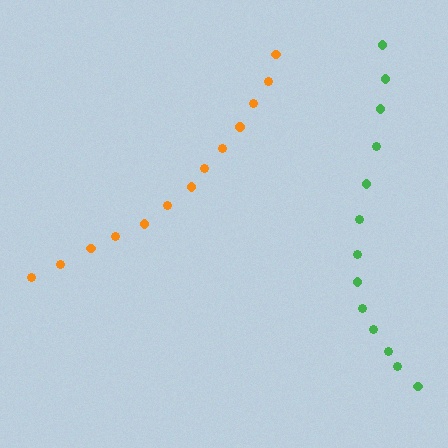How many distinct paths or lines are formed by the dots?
There are 2 distinct paths.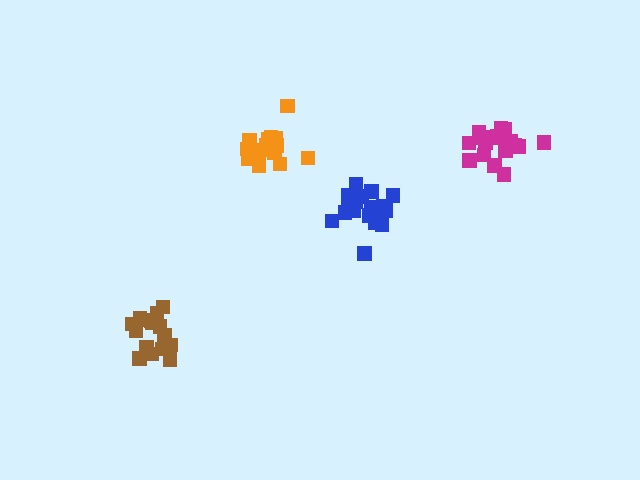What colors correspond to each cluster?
The clusters are colored: brown, orange, blue, magenta.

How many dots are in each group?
Group 1: 17 dots, Group 2: 17 dots, Group 3: 19 dots, Group 4: 20 dots (73 total).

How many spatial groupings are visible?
There are 4 spatial groupings.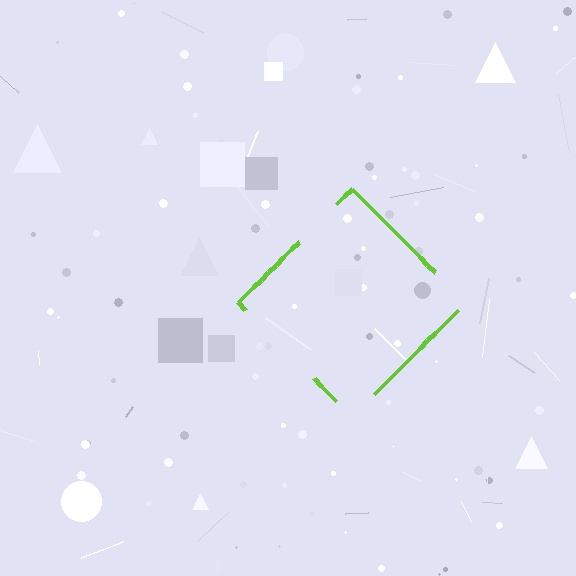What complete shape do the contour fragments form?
The contour fragments form a diamond.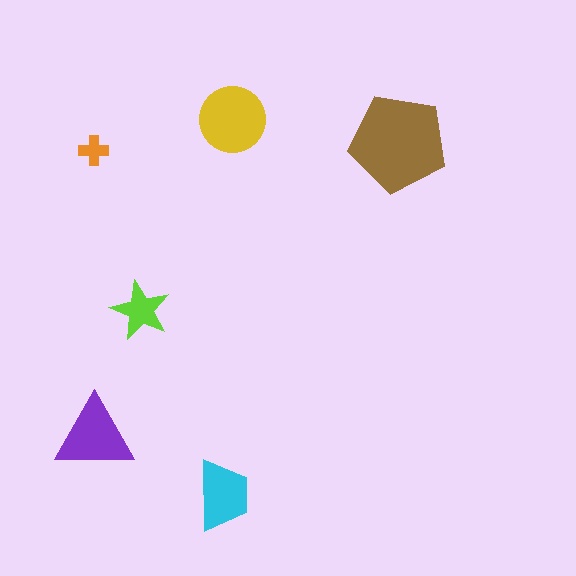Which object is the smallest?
The orange cross.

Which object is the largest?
The brown pentagon.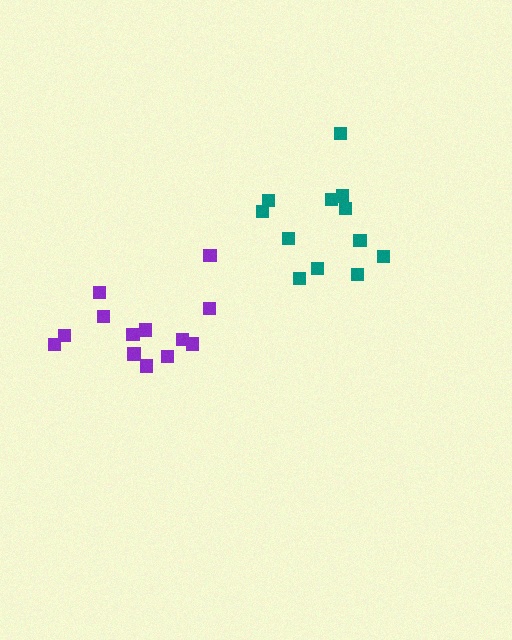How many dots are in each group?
Group 1: 13 dots, Group 2: 12 dots (25 total).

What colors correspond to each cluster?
The clusters are colored: purple, teal.